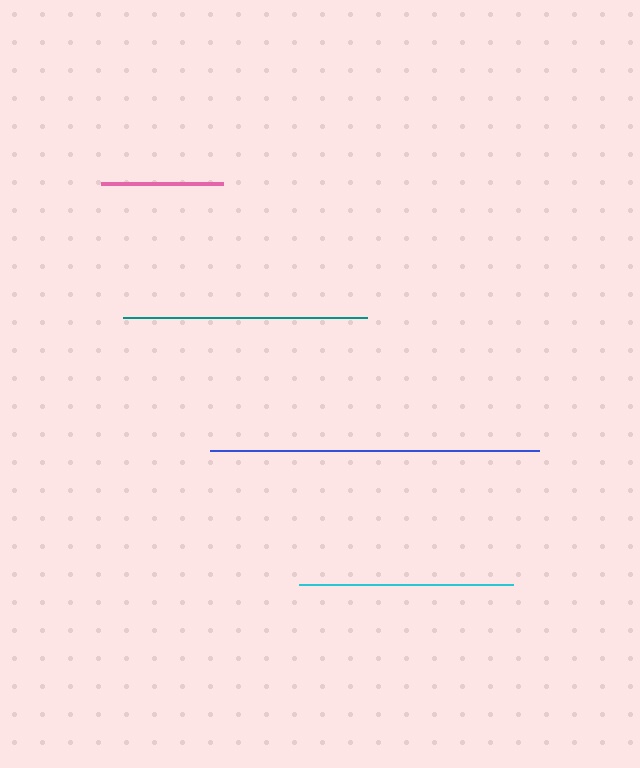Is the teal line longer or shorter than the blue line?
The blue line is longer than the teal line.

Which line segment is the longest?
The blue line is the longest at approximately 329 pixels.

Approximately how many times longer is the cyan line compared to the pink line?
The cyan line is approximately 1.8 times the length of the pink line.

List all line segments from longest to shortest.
From longest to shortest: blue, teal, cyan, pink.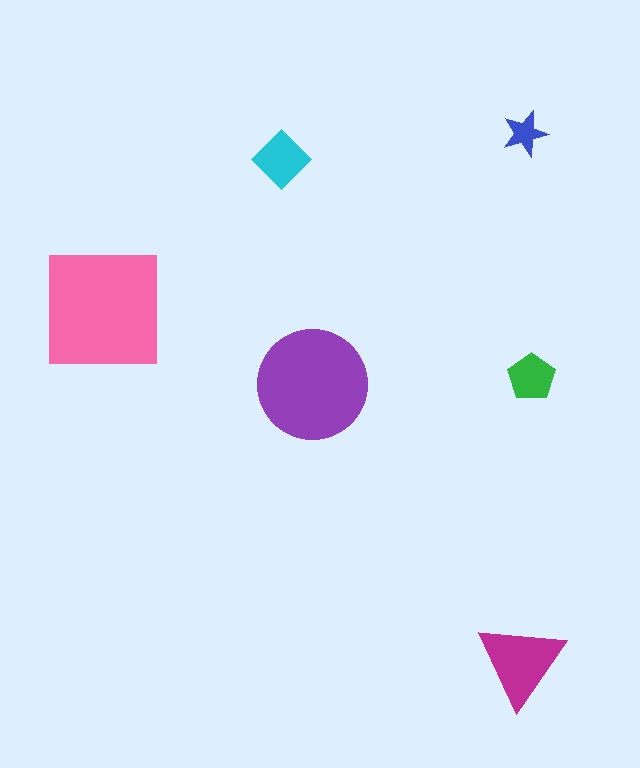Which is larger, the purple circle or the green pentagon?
The purple circle.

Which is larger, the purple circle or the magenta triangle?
The purple circle.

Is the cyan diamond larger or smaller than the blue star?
Larger.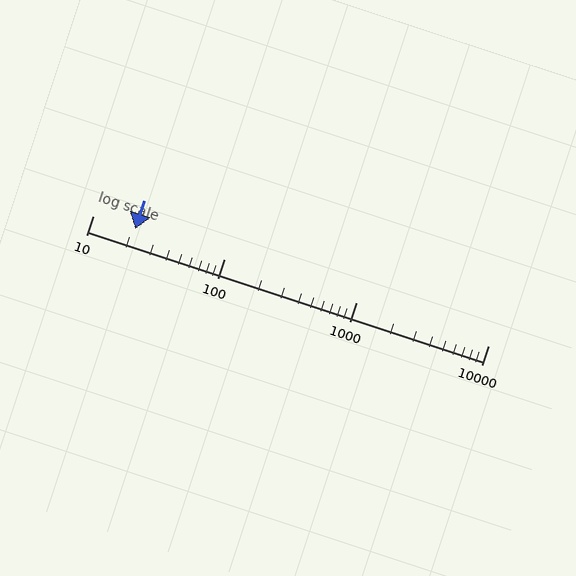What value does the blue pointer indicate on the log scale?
The pointer indicates approximately 21.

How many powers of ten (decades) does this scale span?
The scale spans 3 decades, from 10 to 10000.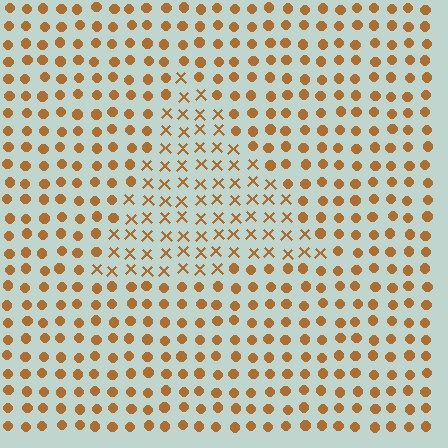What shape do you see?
I see a triangle.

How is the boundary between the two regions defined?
The boundary is defined by a change in element shape: X marks inside vs. circles outside. All elements share the same color and spacing.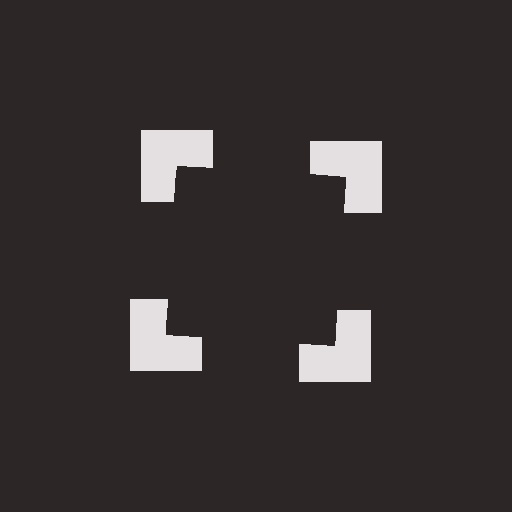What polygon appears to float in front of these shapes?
An illusory square — its edges are inferred from the aligned wedge cuts in the notched squares, not physically drawn.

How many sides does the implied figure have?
4 sides.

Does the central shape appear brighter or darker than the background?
It typically appears slightly darker than the background, even though no actual brightness change is drawn.